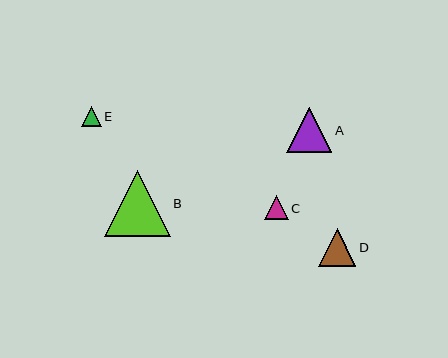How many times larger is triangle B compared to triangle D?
Triangle B is approximately 1.7 times the size of triangle D.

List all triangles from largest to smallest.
From largest to smallest: B, A, D, C, E.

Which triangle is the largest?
Triangle B is the largest with a size of approximately 66 pixels.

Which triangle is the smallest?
Triangle E is the smallest with a size of approximately 20 pixels.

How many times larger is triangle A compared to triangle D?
Triangle A is approximately 1.2 times the size of triangle D.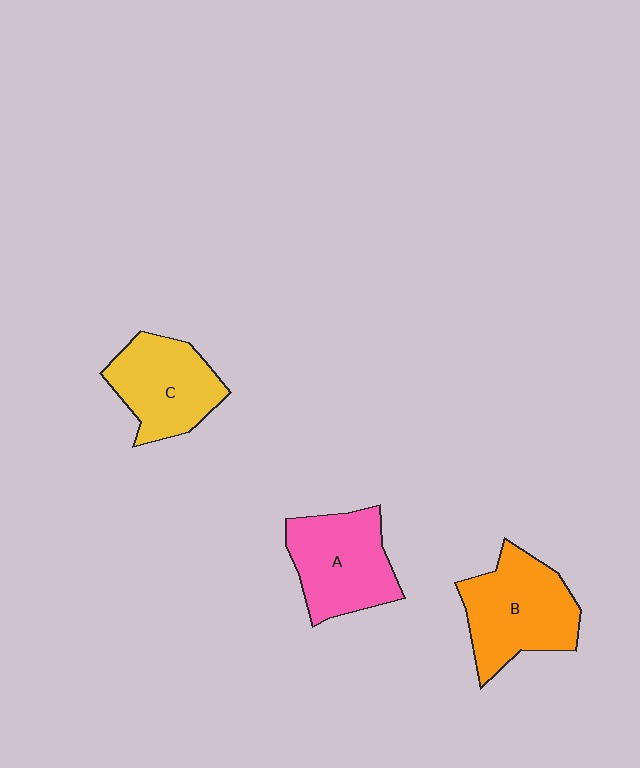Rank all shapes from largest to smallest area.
From largest to smallest: B (orange), A (pink), C (yellow).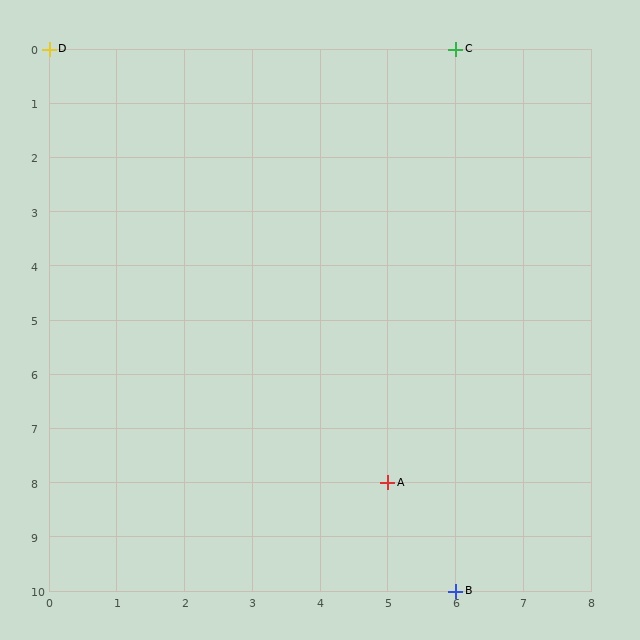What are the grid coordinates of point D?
Point D is at grid coordinates (0, 0).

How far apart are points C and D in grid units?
Points C and D are 6 columns apart.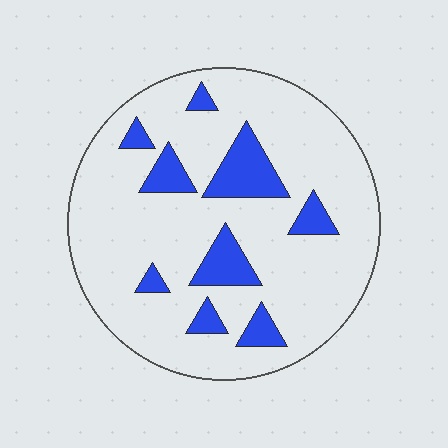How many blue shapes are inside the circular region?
9.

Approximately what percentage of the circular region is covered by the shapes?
Approximately 15%.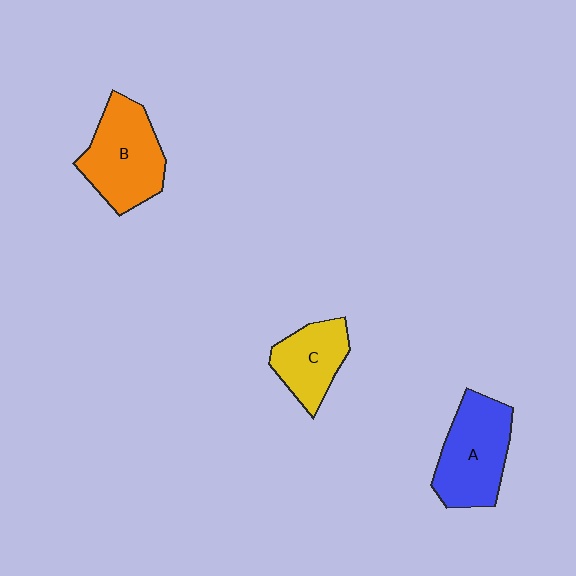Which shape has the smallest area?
Shape C (yellow).